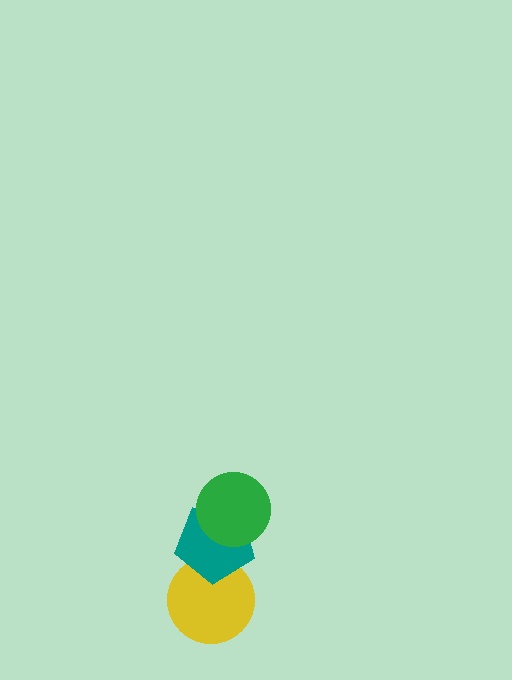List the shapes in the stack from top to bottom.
From top to bottom: the green circle, the teal pentagon, the yellow circle.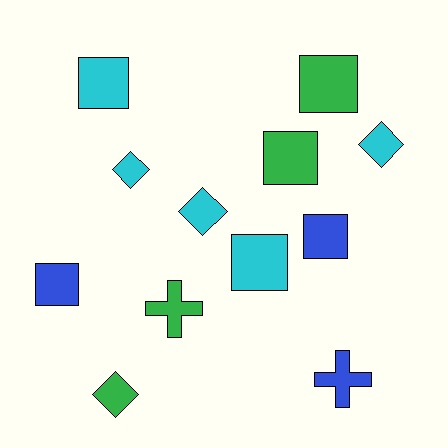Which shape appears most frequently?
Square, with 6 objects.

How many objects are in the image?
There are 12 objects.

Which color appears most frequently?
Cyan, with 5 objects.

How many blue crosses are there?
There is 1 blue cross.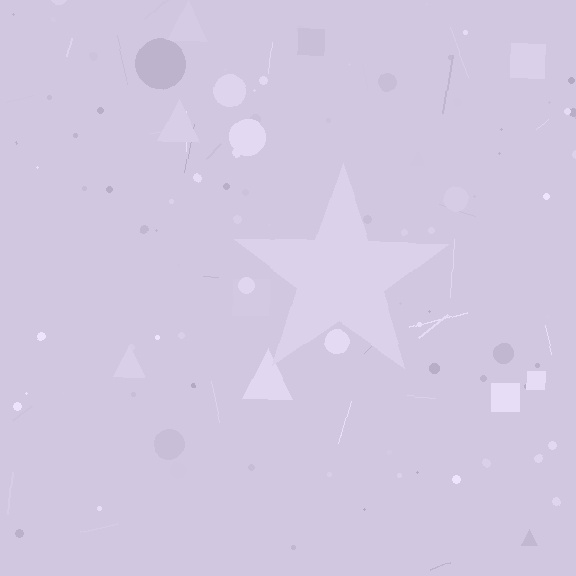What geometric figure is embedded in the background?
A star is embedded in the background.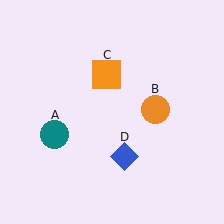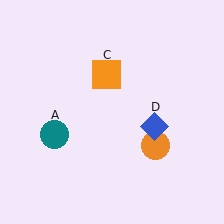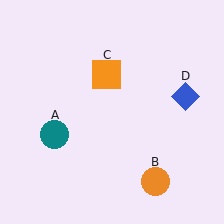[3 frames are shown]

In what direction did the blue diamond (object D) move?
The blue diamond (object D) moved up and to the right.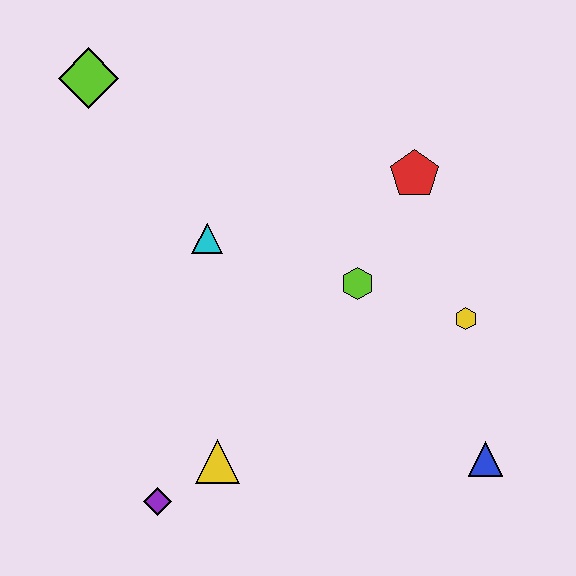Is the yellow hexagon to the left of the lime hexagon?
No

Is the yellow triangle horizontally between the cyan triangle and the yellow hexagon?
Yes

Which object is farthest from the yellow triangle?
The lime diamond is farthest from the yellow triangle.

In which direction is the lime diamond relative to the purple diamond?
The lime diamond is above the purple diamond.